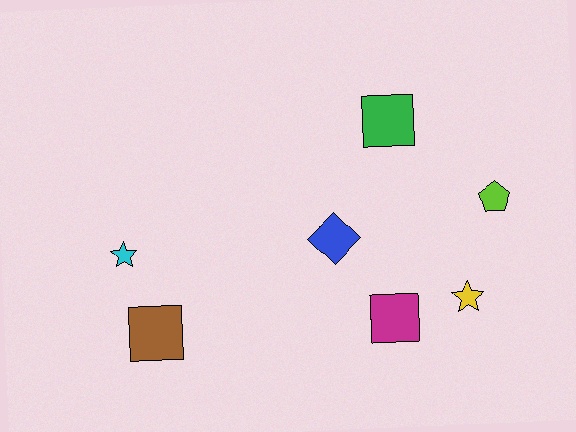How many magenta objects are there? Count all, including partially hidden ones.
There is 1 magenta object.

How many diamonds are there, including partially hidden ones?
There is 1 diamond.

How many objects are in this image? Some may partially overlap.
There are 7 objects.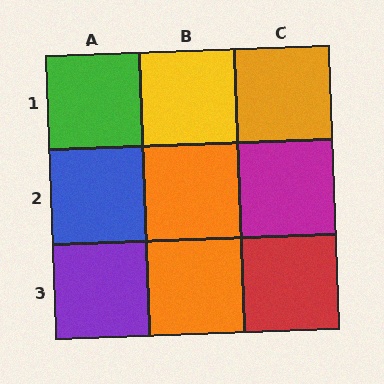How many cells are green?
1 cell is green.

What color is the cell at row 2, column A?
Blue.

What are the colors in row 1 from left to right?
Green, yellow, orange.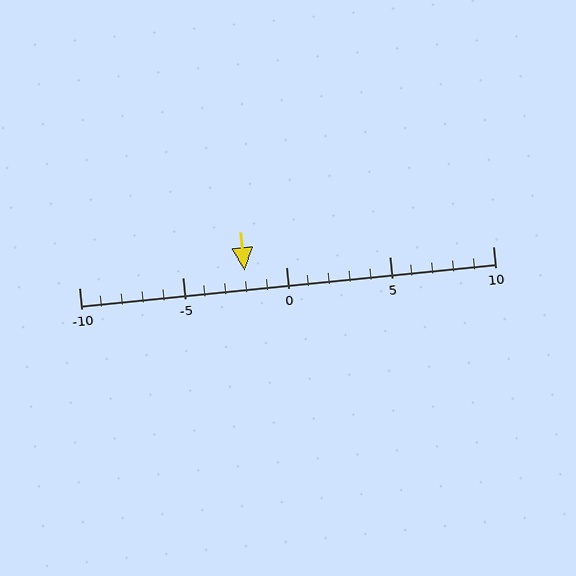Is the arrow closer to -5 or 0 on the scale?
The arrow is closer to 0.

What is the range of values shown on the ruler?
The ruler shows values from -10 to 10.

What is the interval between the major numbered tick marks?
The major tick marks are spaced 5 units apart.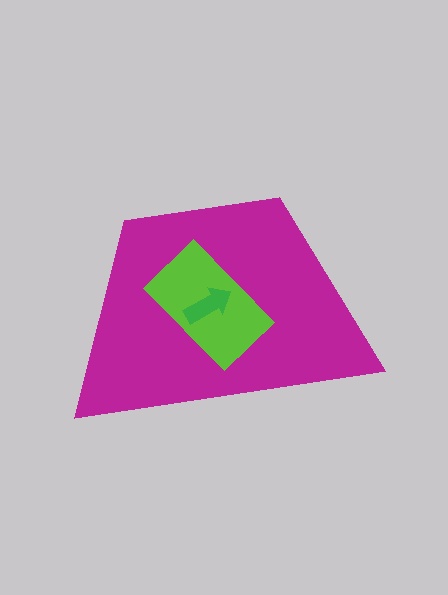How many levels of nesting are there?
3.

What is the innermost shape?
The green arrow.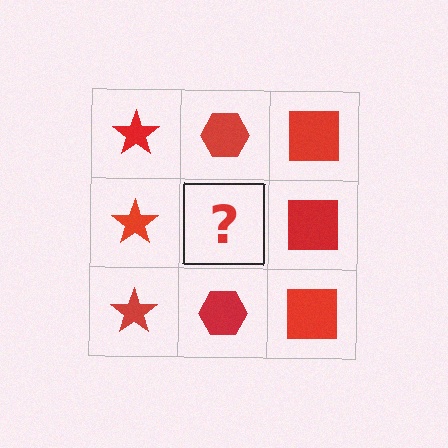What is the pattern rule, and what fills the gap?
The rule is that each column has a consistent shape. The gap should be filled with a red hexagon.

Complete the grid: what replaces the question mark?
The question mark should be replaced with a red hexagon.